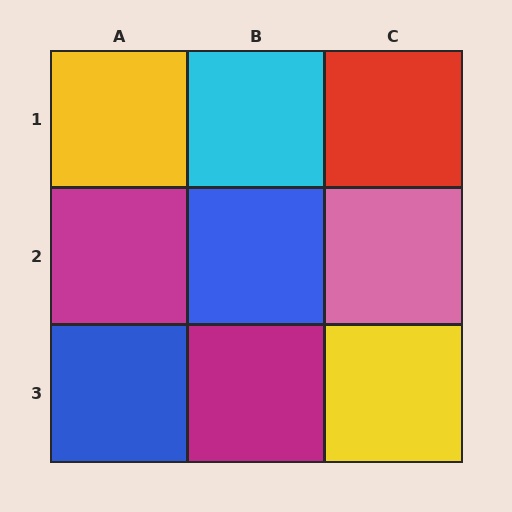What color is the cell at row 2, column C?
Pink.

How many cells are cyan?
1 cell is cyan.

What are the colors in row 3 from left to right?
Blue, magenta, yellow.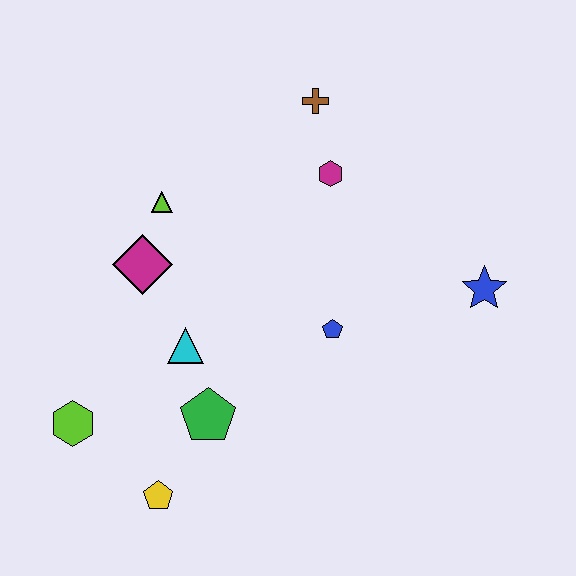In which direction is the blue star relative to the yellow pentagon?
The blue star is to the right of the yellow pentagon.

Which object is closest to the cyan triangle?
The green pentagon is closest to the cyan triangle.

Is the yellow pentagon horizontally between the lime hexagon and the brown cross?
Yes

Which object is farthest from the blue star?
The lime hexagon is farthest from the blue star.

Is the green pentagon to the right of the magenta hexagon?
No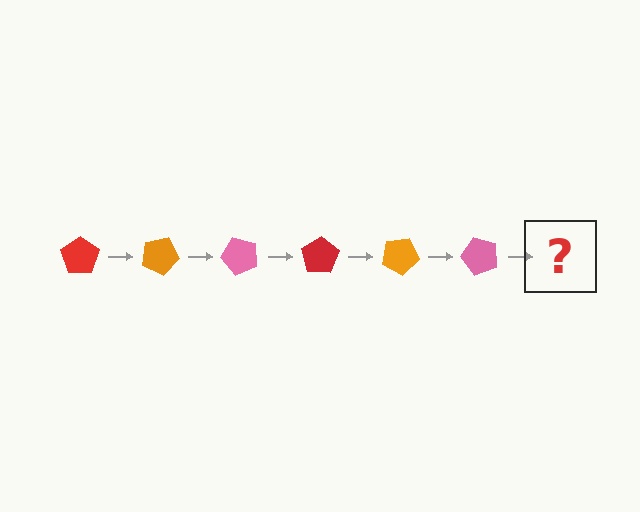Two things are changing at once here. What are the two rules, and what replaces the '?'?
The two rules are that it rotates 25 degrees each step and the color cycles through red, orange, and pink. The '?' should be a red pentagon, rotated 150 degrees from the start.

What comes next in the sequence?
The next element should be a red pentagon, rotated 150 degrees from the start.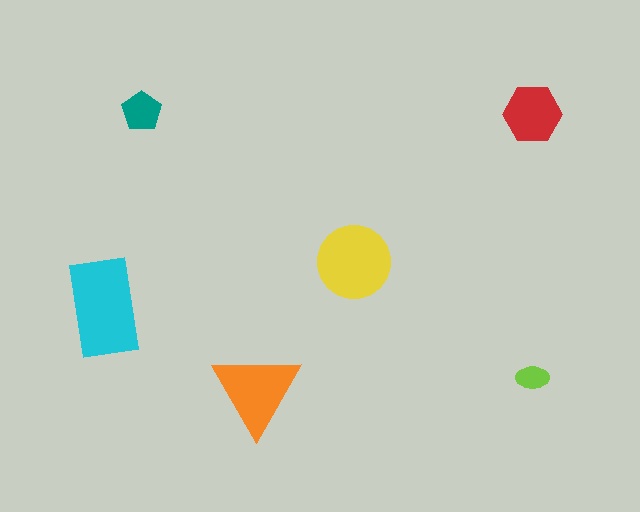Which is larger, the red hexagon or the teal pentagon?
The red hexagon.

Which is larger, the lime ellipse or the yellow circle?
The yellow circle.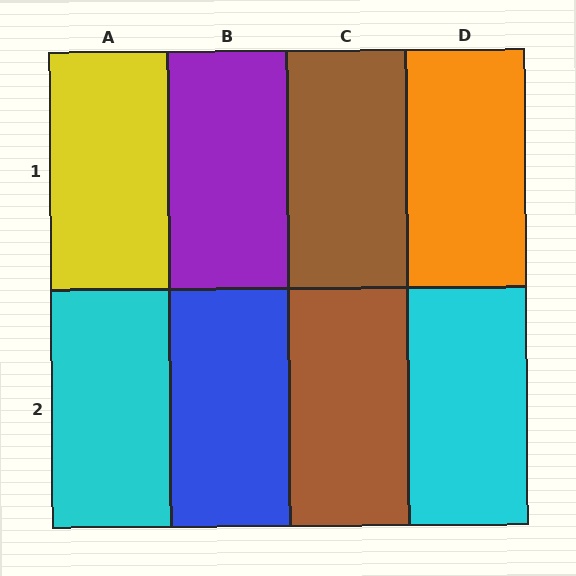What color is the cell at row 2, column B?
Blue.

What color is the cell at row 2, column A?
Cyan.